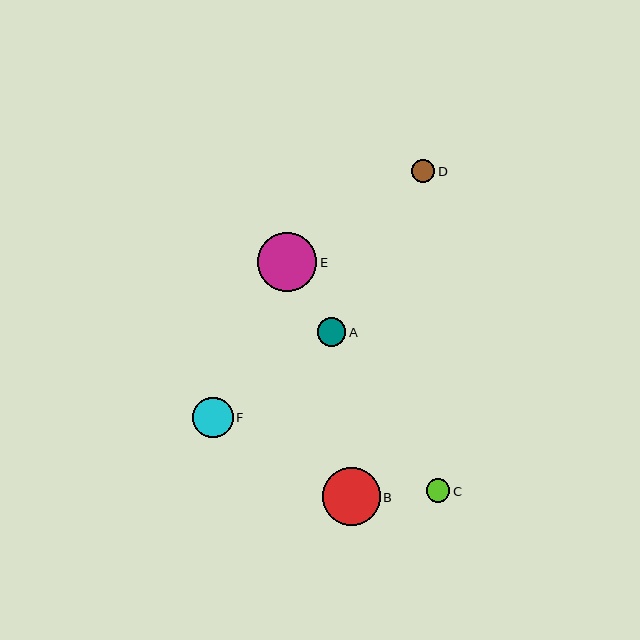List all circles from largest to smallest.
From largest to smallest: E, B, F, A, C, D.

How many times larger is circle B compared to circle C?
Circle B is approximately 2.5 times the size of circle C.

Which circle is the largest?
Circle E is the largest with a size of approximately 59 pixels.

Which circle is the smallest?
Circle D is the smallest with a size of approximately 23 pixels.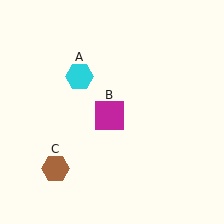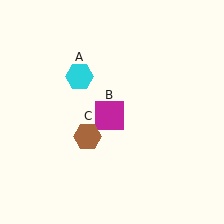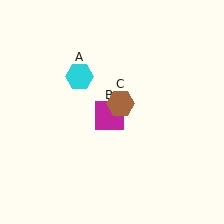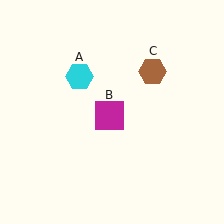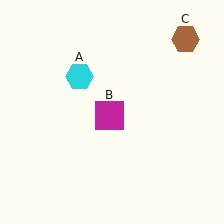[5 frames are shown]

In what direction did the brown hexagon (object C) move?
The brown hexagon (object C) moved up and to the right.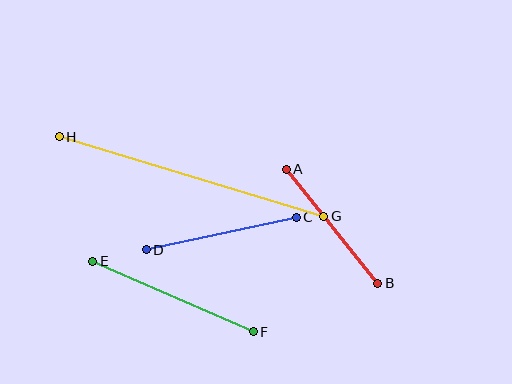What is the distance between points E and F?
The distance is approximately 176 pixels.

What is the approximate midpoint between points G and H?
The midpoint is at approximately (192, 176) pixels.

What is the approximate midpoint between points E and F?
The midpoint is at approximately (173, 297) pixels.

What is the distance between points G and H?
The distance is approximately 276 pixels.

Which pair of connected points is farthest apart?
Points G and H are farthest apart.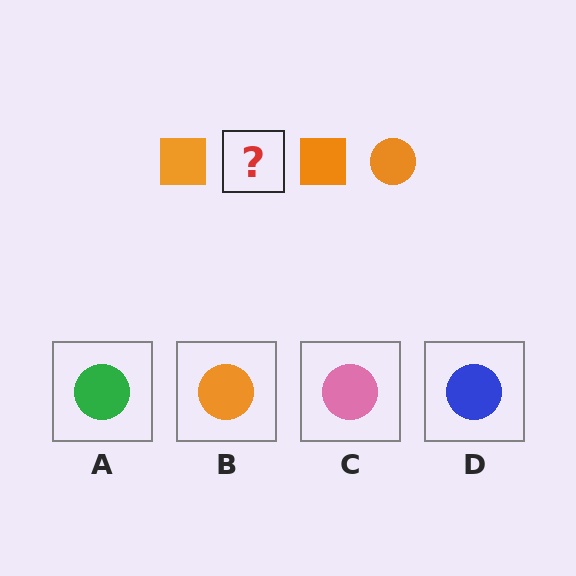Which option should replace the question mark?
Option B.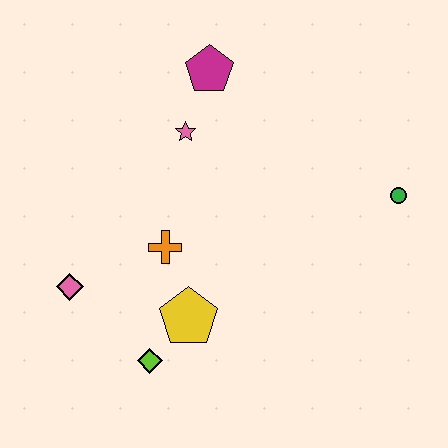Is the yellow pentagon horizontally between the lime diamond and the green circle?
Yes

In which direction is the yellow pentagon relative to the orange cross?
The yellow pentagon is below the orange cross.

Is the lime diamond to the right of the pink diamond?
Yes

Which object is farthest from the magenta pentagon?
The lime diamond is farthest from the magenta pentagon.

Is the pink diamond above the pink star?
No